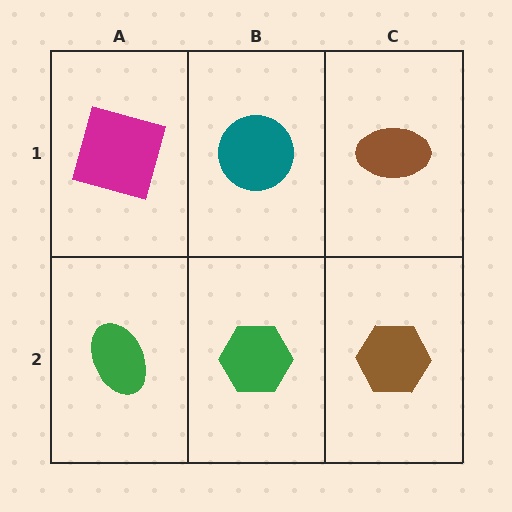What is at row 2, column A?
A green ellipse.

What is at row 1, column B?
A teal circle.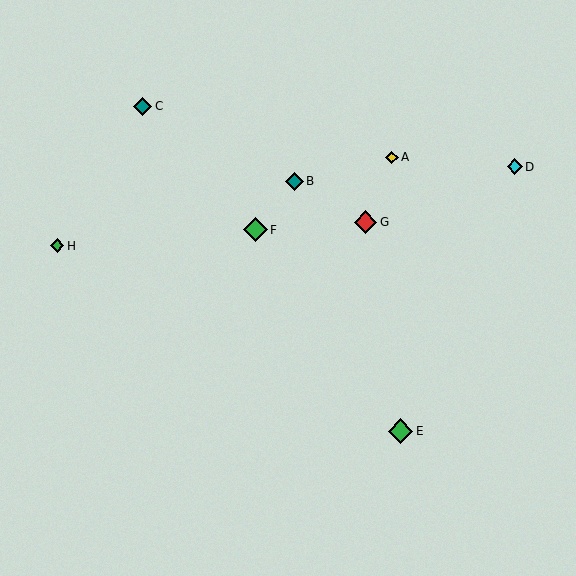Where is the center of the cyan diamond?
The center of the cyan diamond is at (515, 167).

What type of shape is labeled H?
Shape H is a green diamond.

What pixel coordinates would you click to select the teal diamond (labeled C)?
Click at (143, 106) to select the teal diamond C.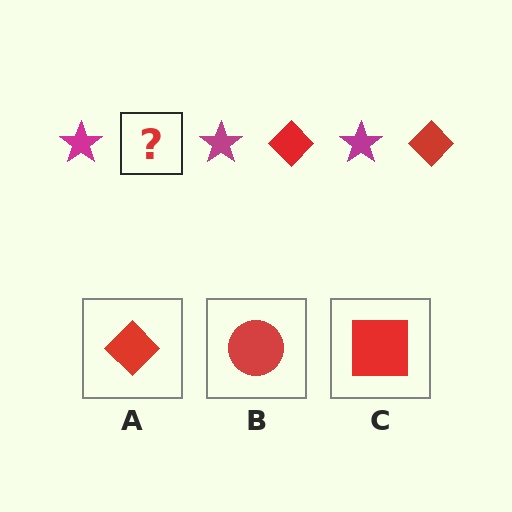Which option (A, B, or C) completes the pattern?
A.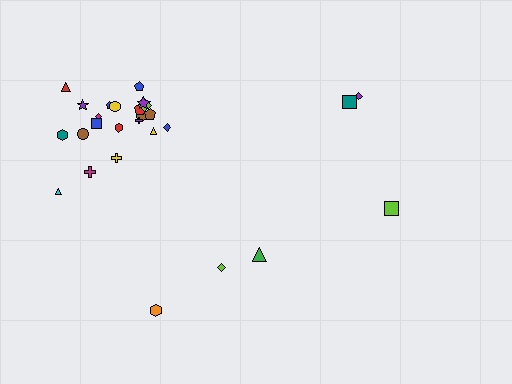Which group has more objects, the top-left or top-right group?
The top-left group.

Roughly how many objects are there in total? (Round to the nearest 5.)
Roughly 30 objects in total.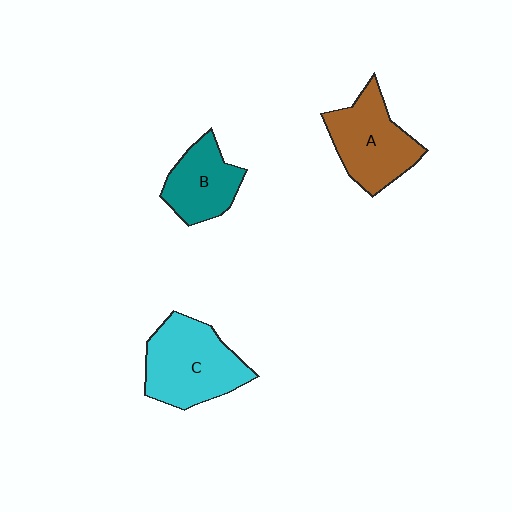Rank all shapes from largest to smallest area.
From largest to smallest: C (cyan), A (brown), B (teal).